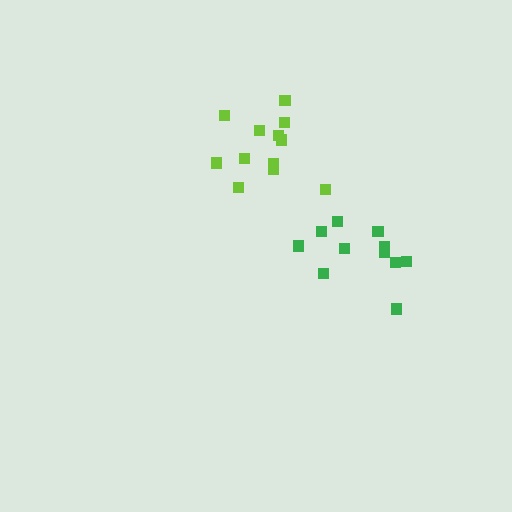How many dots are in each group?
Group 1: 12 dots, Group 2: 11 dots (23 total).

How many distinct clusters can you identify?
There are 2 distinct clusters.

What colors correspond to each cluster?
The clusters are colored: lime, green.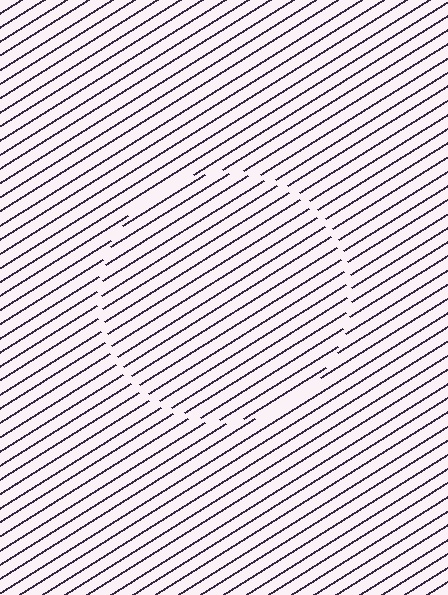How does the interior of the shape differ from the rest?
The interior of the shape contains the same grating, shifted by half a period — the contour is defined by the phase discontinuity where line-ends from the inner and outer gratings abut.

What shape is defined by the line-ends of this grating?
An illusory circle. The interior of the shape contains the same grating, shifted by half a period — the contour is defined by the phase discontinuity where line-ends from the inner and outer gratings abut.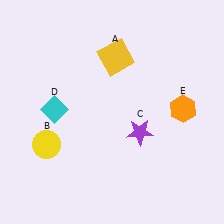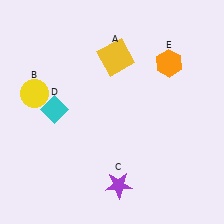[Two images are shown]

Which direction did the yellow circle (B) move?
The yellow circle (B) moved up.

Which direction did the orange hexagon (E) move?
The orange hexagon (E) moved up.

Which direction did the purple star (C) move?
The purple star (C) moved down.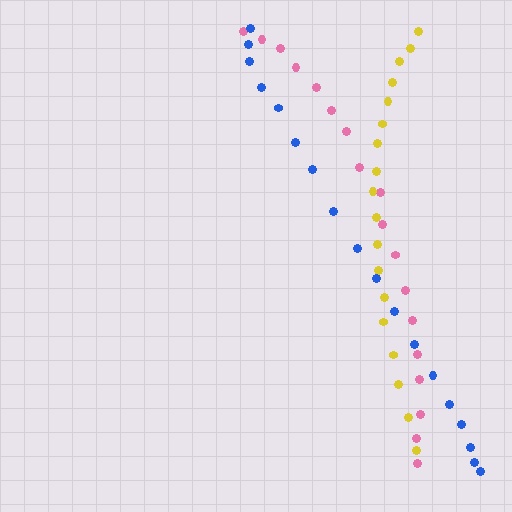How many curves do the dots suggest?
There are 3 distinct paths.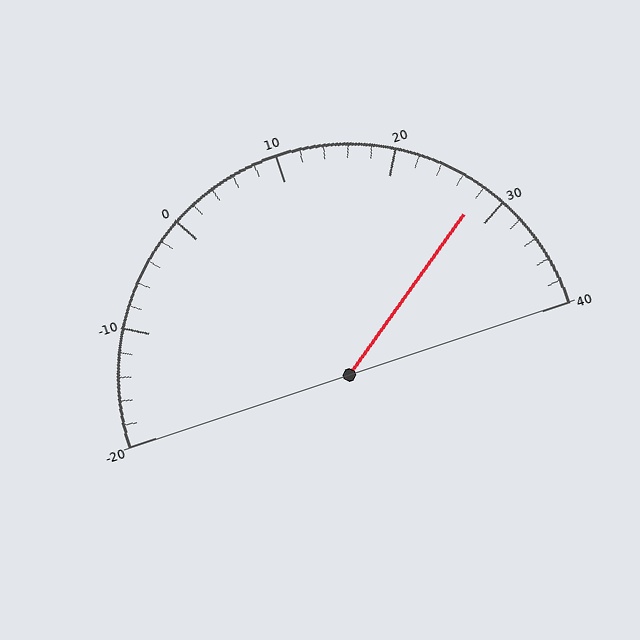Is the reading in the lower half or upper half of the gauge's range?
The reading is in the upper half of the range (-20 to 40).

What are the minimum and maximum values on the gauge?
The gauge ranges from -20 to 40.